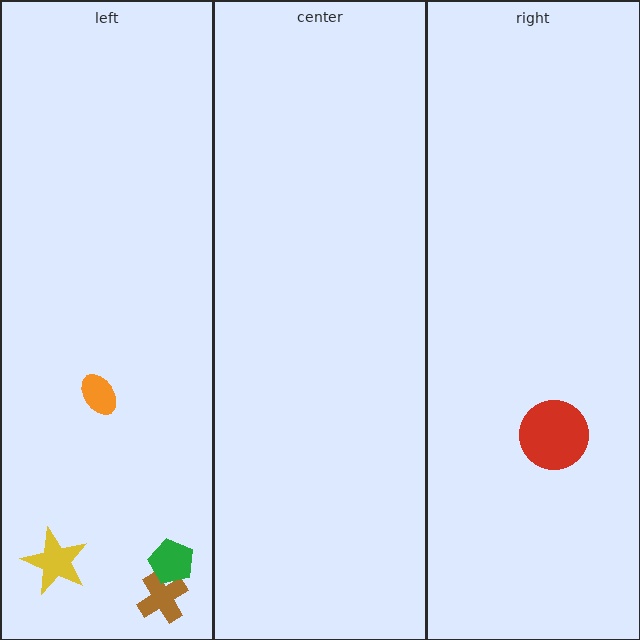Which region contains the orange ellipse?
The left region.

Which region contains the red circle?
The right region.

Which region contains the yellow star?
The left region.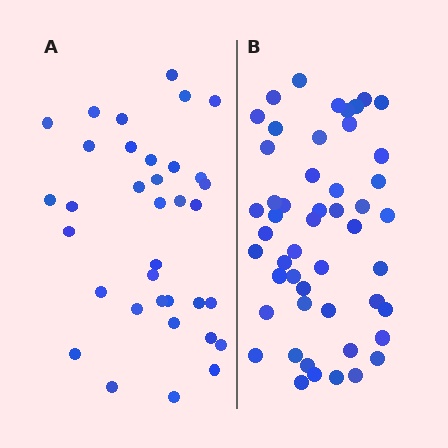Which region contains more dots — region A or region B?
Region B (the right region) has more dots.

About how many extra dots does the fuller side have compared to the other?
Region B has approximately 15 more dots than region A.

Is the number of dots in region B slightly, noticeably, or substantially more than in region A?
Region B has noticeably more, but not dramatically so. The ratio is roughly 1.4 to 1.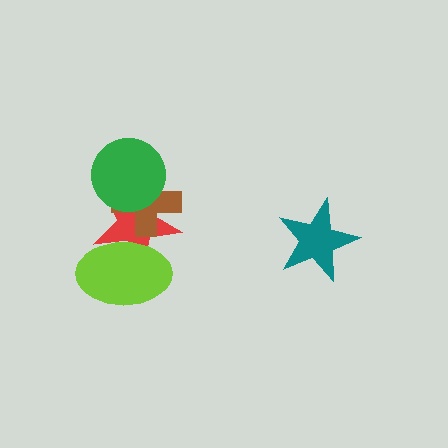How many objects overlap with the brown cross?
2 objects overlap with the brown cross.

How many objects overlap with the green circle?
2 objects overlap with the green circle.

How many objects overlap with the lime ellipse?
1 object overlaps with the lime ellipse.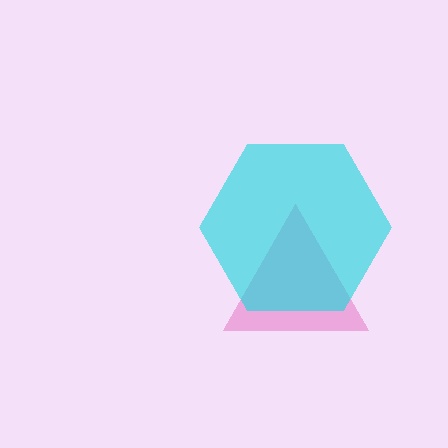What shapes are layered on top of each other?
The layered shapes are: a pink triangle, a cyan hexagon.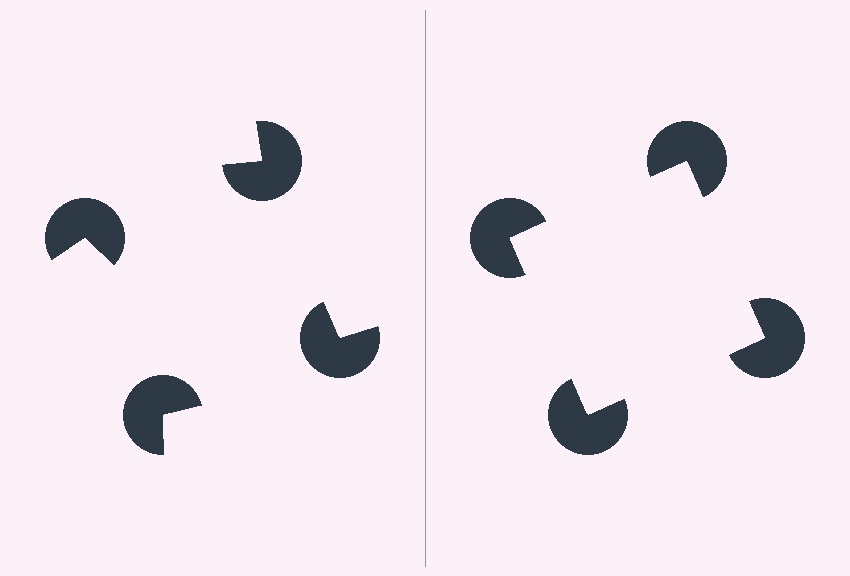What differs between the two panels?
The pac-man discs are positioned identically on both sides; only the wedge orientations differ. On the right they align to a square; on the left they are misaligned.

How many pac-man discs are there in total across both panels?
8 — 4 on each side.